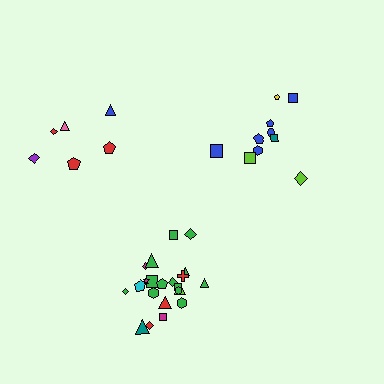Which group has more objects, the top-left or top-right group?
The top-right group.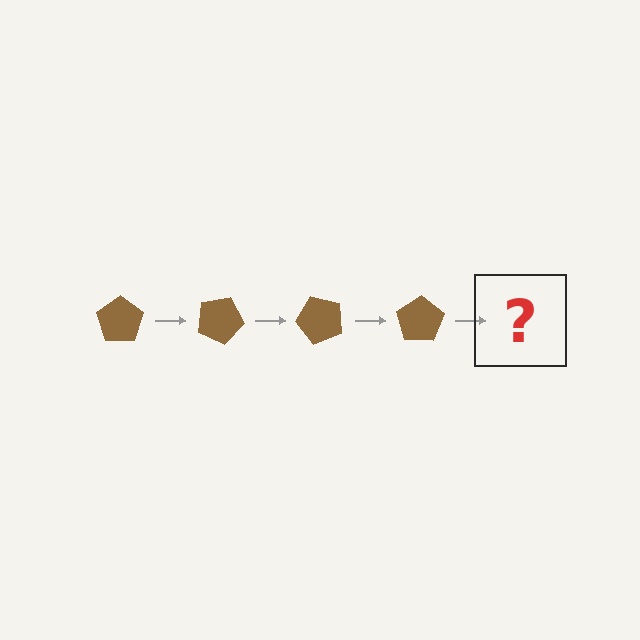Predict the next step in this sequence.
The next step is a brown pentagon rotated 100 degrees.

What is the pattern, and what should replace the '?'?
The pattern is that the pentagon rotates 25 degrees each step. The '?' should be a brown pentagon rotated 100 degrees.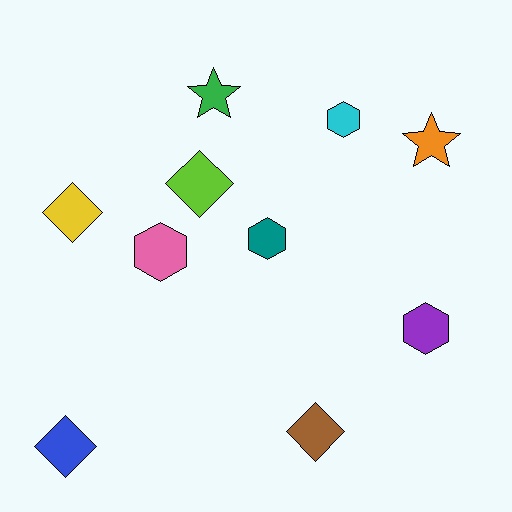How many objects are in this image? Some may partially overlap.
There are 10 objects.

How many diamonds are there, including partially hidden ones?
There are 4 diamonds.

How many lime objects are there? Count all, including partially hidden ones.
There is 1 lime object.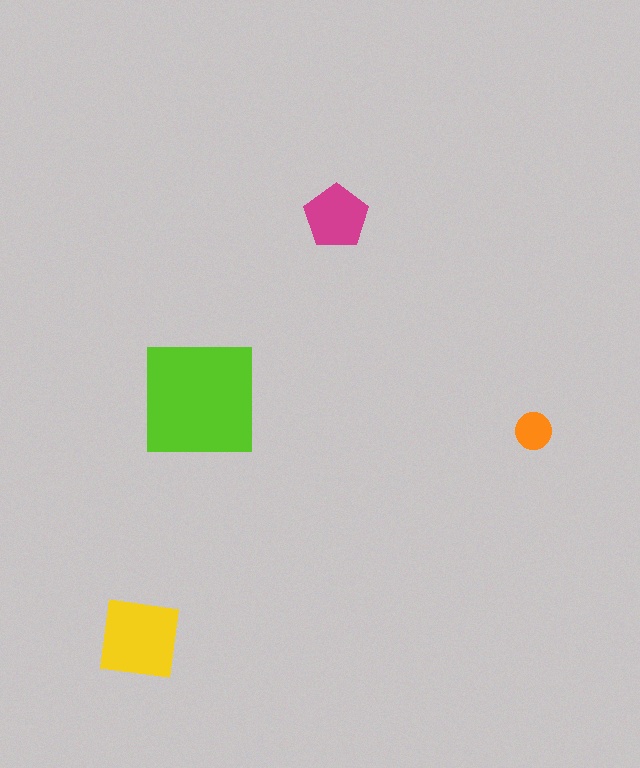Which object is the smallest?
The orange circle.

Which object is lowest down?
The yellow square is bottommost.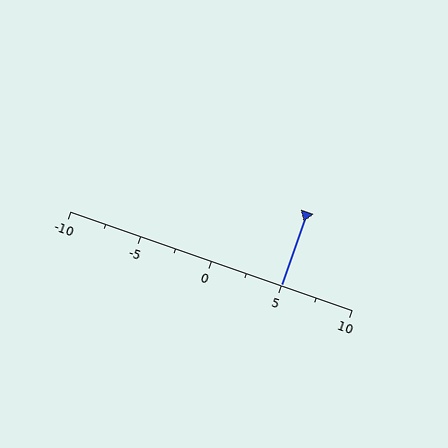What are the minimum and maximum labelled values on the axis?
The axis runs from -10 to 10.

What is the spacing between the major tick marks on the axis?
The major ticks are spaced 5 apart.